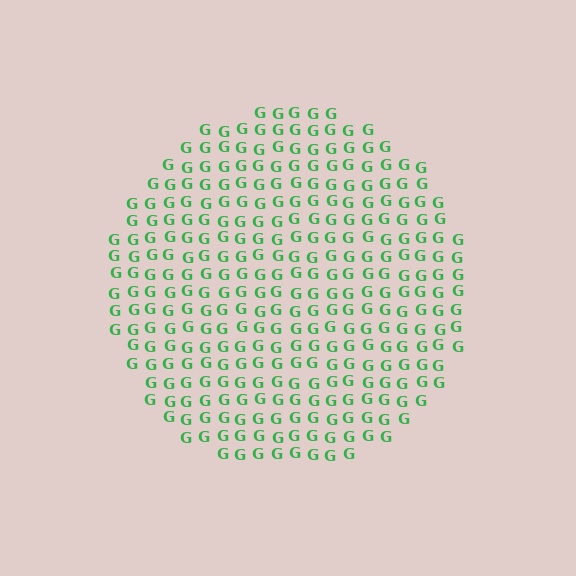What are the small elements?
The small elements are letter G's.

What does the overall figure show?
The overall figure shows a circle.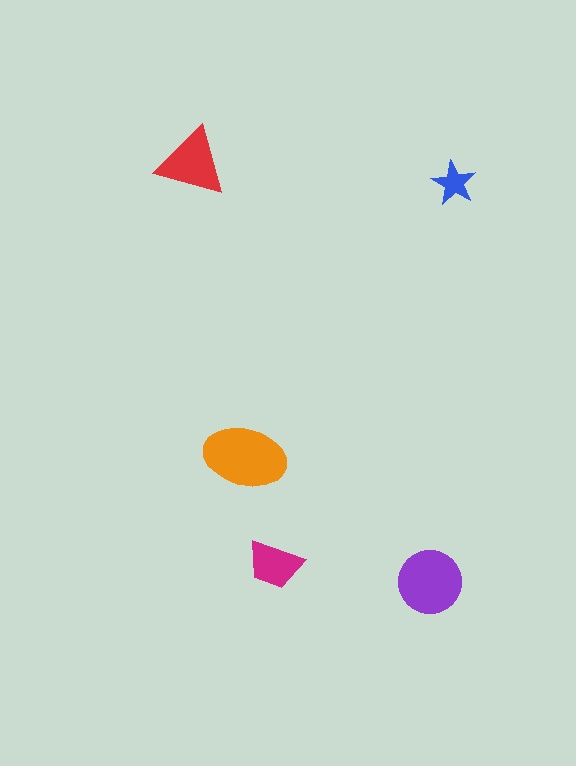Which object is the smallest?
The blue star.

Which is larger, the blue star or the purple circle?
The purple circle.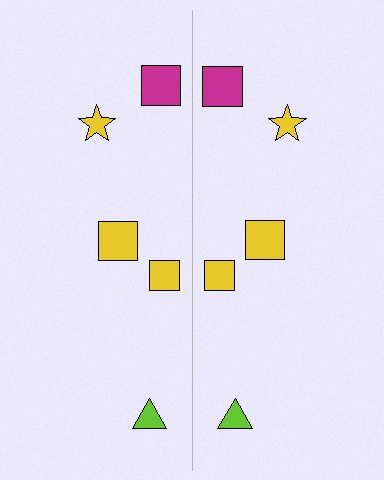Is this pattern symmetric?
Yes, this pattern has bilateral (reflection) symmetry.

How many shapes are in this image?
There are 10 shapes in this image.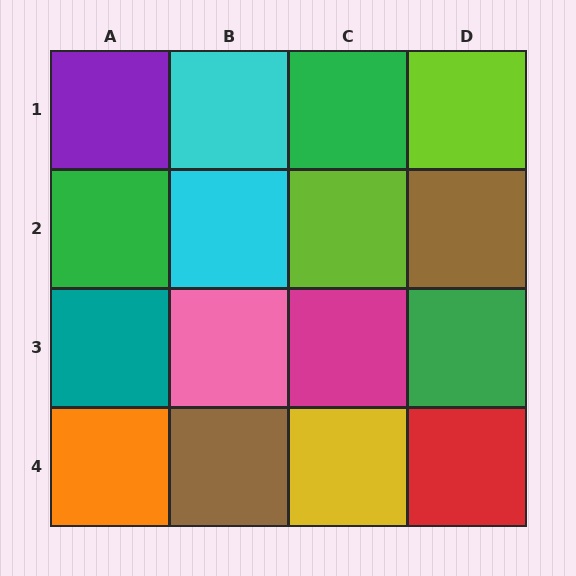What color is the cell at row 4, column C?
Yellow.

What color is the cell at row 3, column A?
Teal.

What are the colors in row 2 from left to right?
Green, cyan, lime, brown.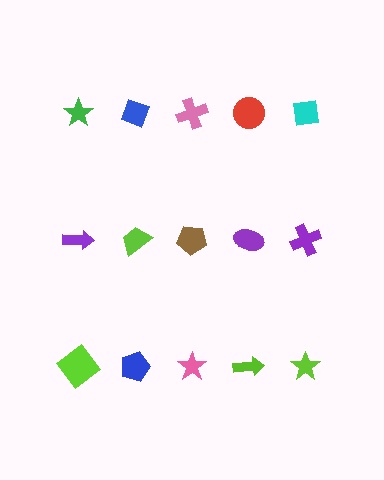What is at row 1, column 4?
A red circle.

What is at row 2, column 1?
A purple arrow.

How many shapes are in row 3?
5 shapes.